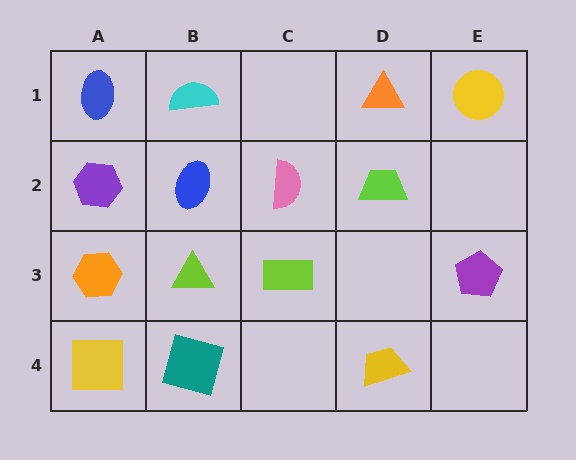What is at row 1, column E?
A yellow circle.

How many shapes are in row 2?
4 shapes.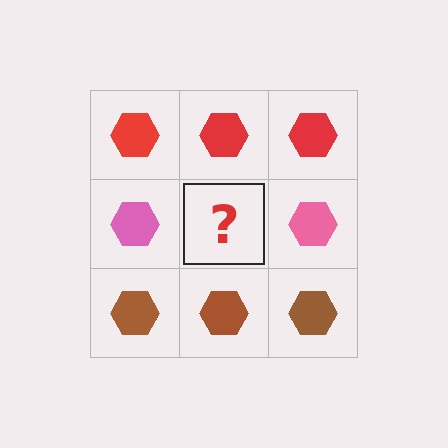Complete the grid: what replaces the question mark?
The question mark should be replaced with a pink hexagon.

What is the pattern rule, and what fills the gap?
The rule is that each row has a consistent color. The gap should be filled with a pink hexagon.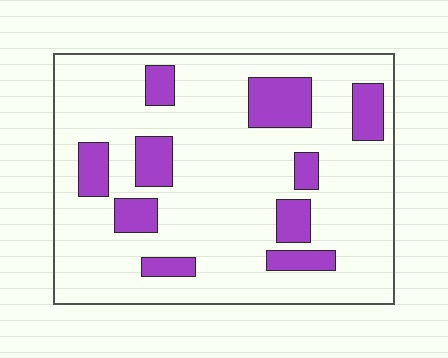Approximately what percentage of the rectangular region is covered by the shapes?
Approximately 20%.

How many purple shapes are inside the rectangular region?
10.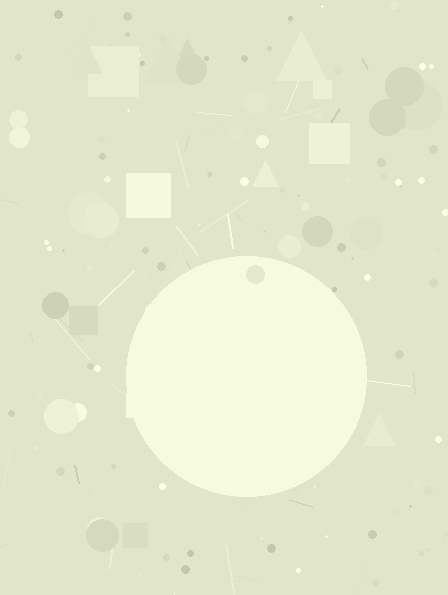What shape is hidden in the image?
A circle is hidden in the image.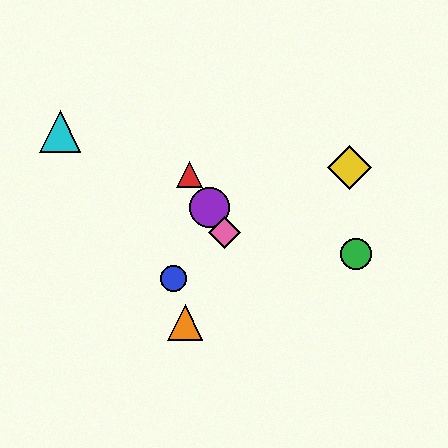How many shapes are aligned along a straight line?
3 shapes (the red triangle, the purple circle, the pink diamond) are aligned along a straight line.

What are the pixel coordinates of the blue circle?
The blue circle is at (174, 279).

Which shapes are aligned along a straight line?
The red triangle, the purple circle, the pink diamond are aligned along a straight line.